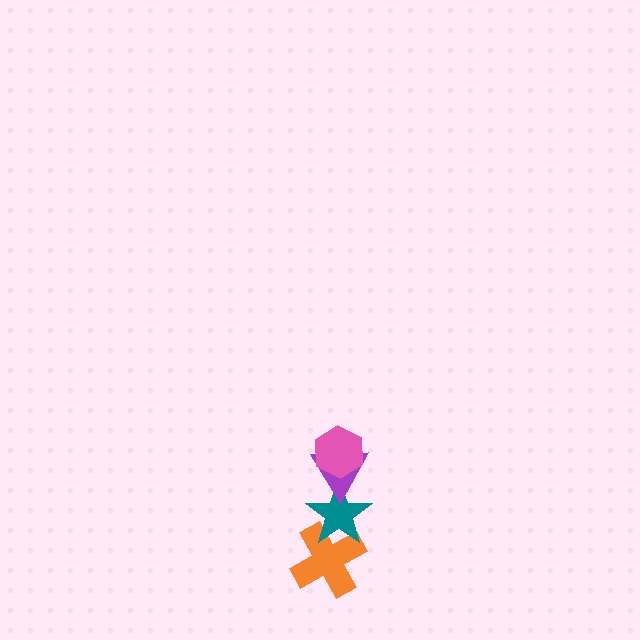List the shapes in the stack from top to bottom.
From top to bottom: the pink hexagon, the purple triangle, the teal star, the orange cross.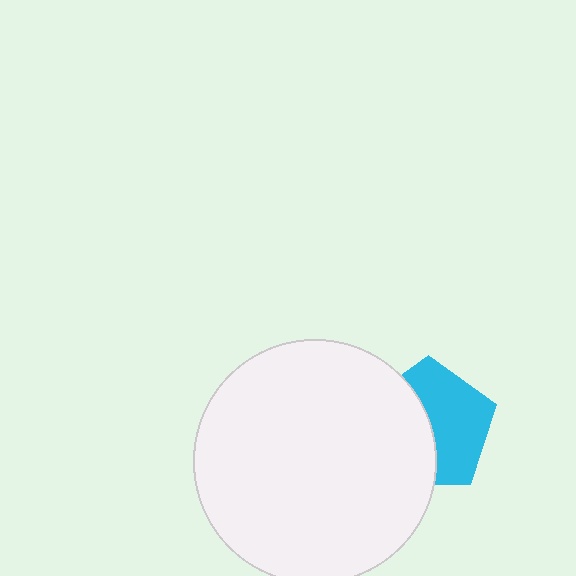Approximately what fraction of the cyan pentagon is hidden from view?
Roughly 48% of the cyan pentagon is hidden behind the white circle.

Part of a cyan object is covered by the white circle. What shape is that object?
It is a pentagon.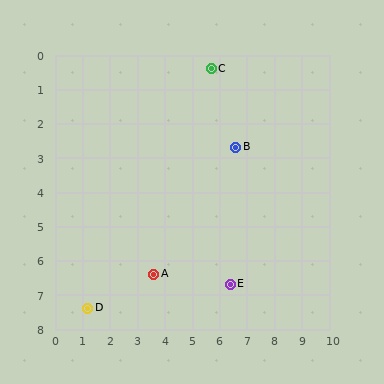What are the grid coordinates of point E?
Point E is at approximately (6.4, 6.7).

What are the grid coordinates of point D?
Point D is at approximately (1.2, 7.4).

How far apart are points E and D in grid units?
Points E and D are about 5.2 grid units apart.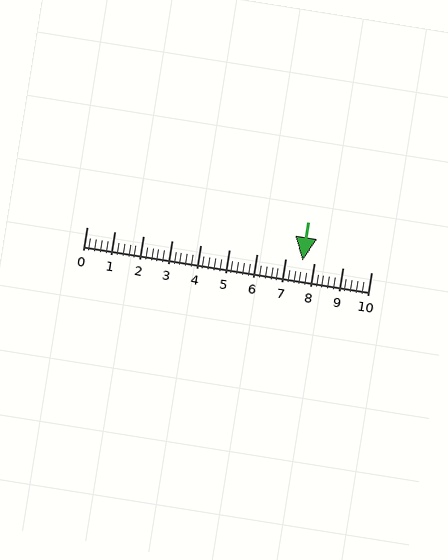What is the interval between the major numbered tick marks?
The major tick marks are spaced 1 units apart.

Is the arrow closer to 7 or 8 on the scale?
The arrow is closer to 8.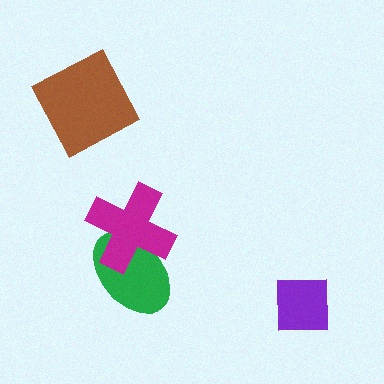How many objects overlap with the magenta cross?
1 object overlaps with the magenta cross.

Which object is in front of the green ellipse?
The magenta cross is in front of the green ellipse.